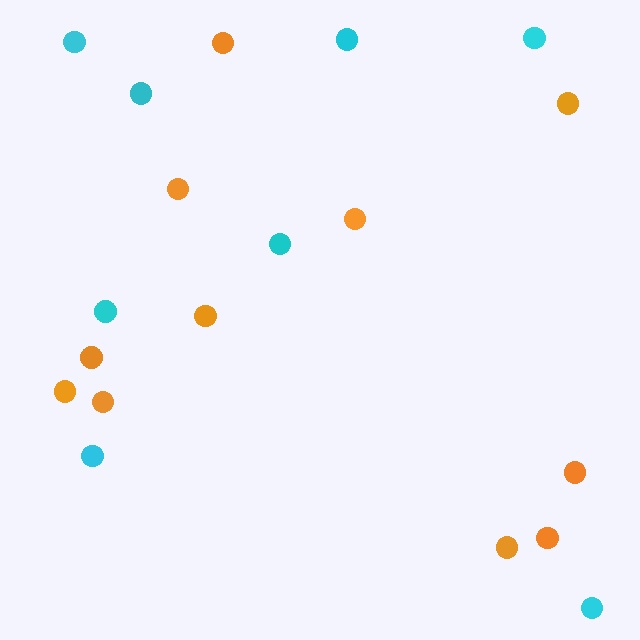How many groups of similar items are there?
There are 2 groups: one group of cyan circles (8) and one group of orange circles (11).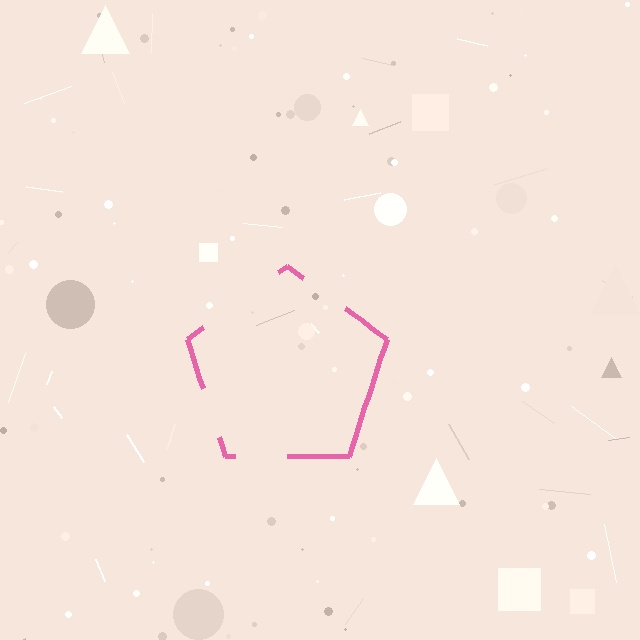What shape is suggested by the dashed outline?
The dashed outline suggests a pentagon.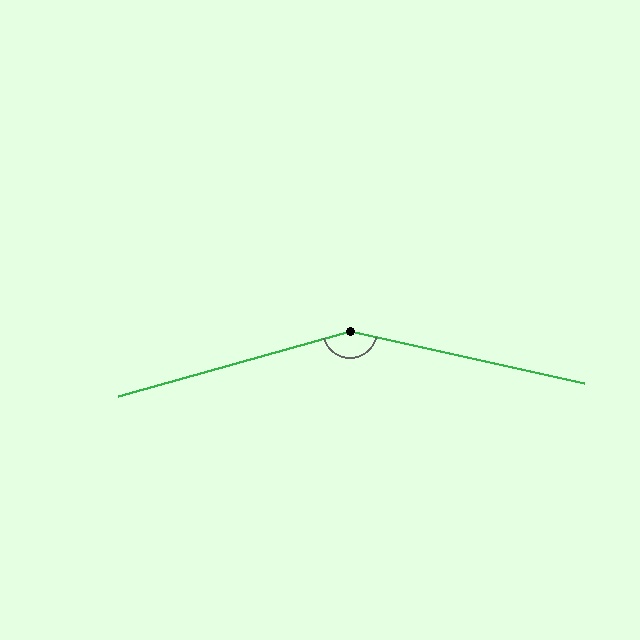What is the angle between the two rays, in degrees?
Approximately 152 degrees.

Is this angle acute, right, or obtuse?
It is obtuse.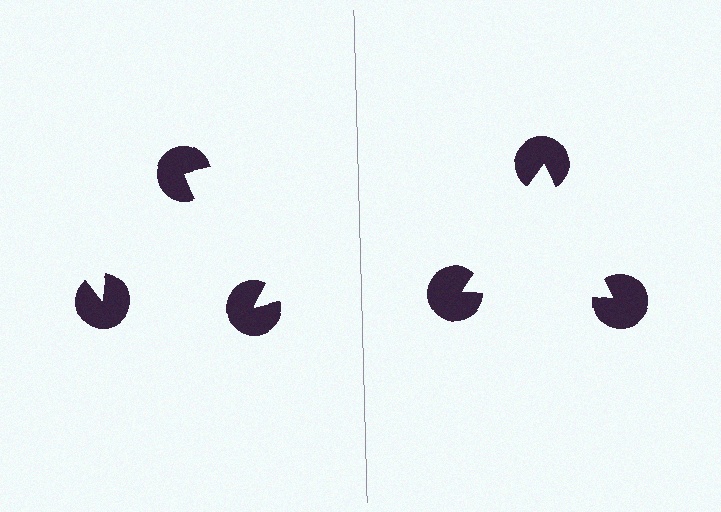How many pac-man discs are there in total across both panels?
6 — 3 on each side.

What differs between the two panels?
The pac-man discs are positioned identically on both sides; only the wedge orientations differ. On the right they align to a triangle; on the left they are misaligned.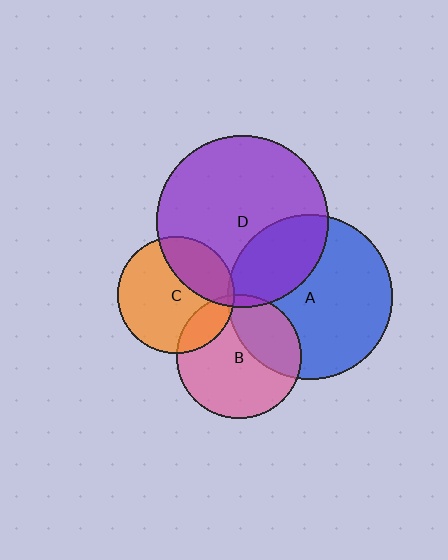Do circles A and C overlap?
Yes.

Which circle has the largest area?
Circle D (purple).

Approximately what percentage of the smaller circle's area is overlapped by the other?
Approximately 5%.